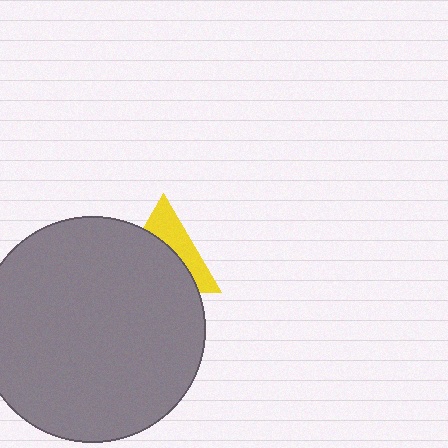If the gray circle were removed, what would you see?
You would see the complete yellow triangle.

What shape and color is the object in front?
The object in front is a gray circle.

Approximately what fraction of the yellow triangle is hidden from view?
Roughly 61% of the yellow triangle is hidden behind the gray circle.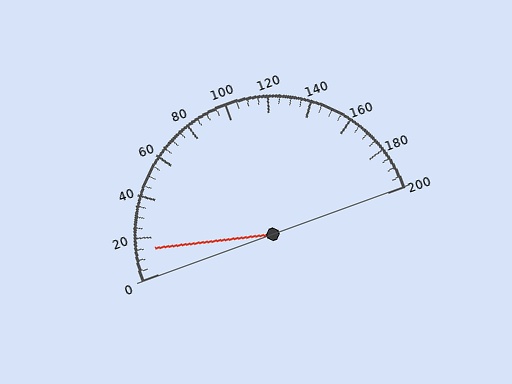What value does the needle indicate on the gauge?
The needle indicates approximately 15.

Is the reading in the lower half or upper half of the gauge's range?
The reading is in the lower half of the range (0 to 200).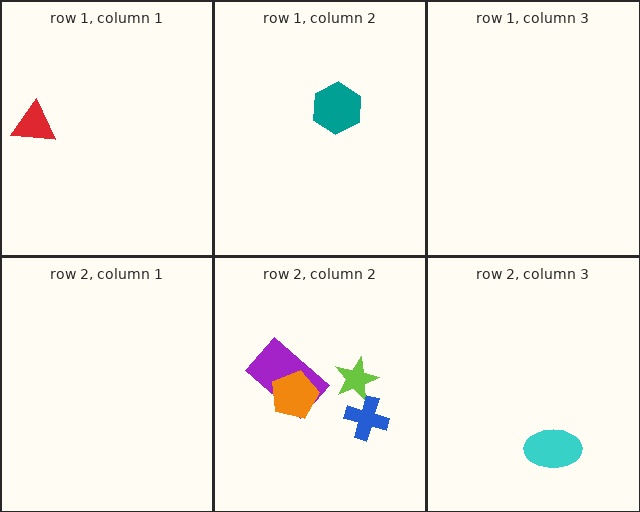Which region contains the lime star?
The row 2, column 2 region.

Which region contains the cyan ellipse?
The row 2, column 3 region.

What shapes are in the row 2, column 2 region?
The purple rectangle, the lime star, the orange pentagon, the blue cross.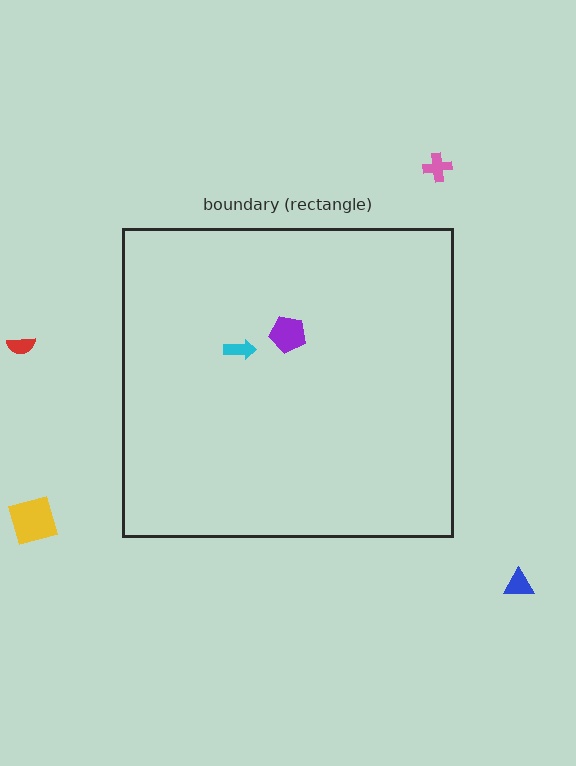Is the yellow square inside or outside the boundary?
Outside.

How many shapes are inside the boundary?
2 inside, 4 outside.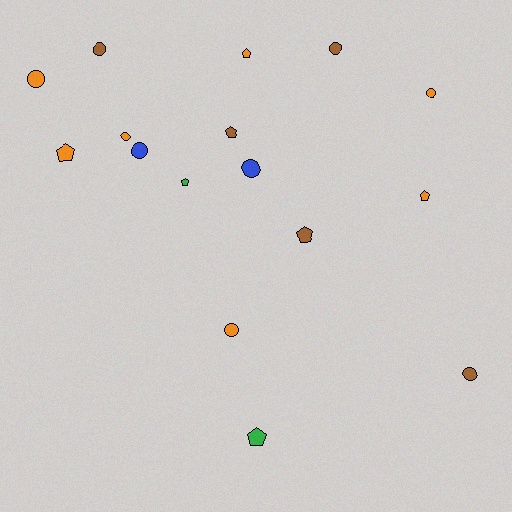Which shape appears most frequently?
Circle, with 9 objects.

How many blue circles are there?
There are 2 blue circles.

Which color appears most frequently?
Orange, with 7 objects.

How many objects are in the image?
There are 16 objects.